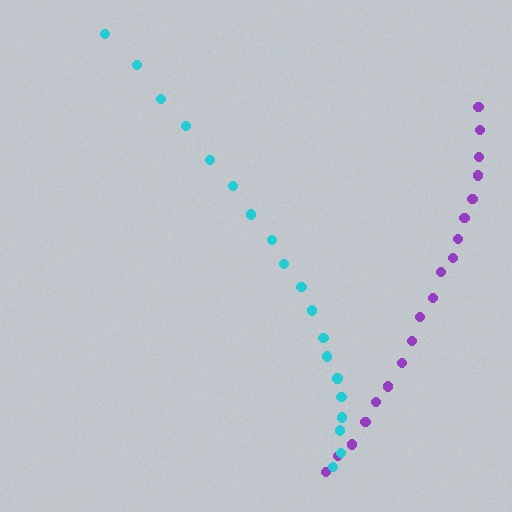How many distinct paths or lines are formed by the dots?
There are 2 distinct paths.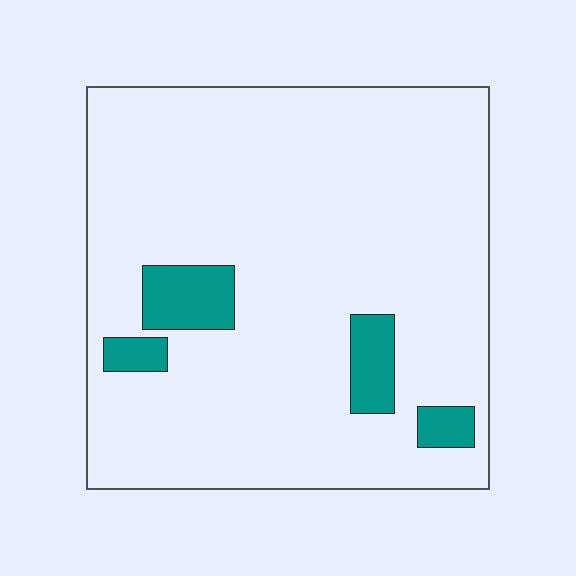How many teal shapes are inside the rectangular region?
4.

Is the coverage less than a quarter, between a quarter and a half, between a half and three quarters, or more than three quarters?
Less than a quarter.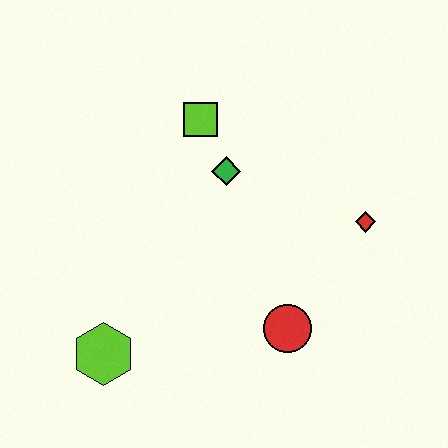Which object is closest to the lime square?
The green diamond is closest to the lime square.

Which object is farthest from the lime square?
The lime hexagon is farthest from the lime square.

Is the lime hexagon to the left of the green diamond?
Yes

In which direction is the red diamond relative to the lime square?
The red diamond is to the right of the lime square.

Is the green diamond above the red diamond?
Yes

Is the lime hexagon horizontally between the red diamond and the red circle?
No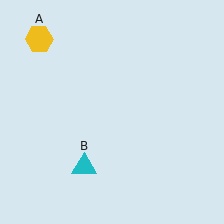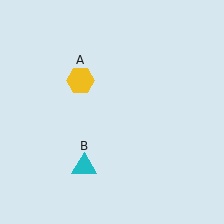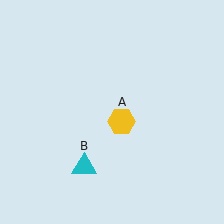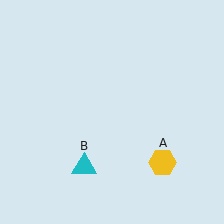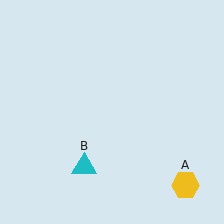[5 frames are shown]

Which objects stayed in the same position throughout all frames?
Cyan triangle (object B) remained stationary.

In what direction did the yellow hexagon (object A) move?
The yellow hexagon (object A) moved down and to the right.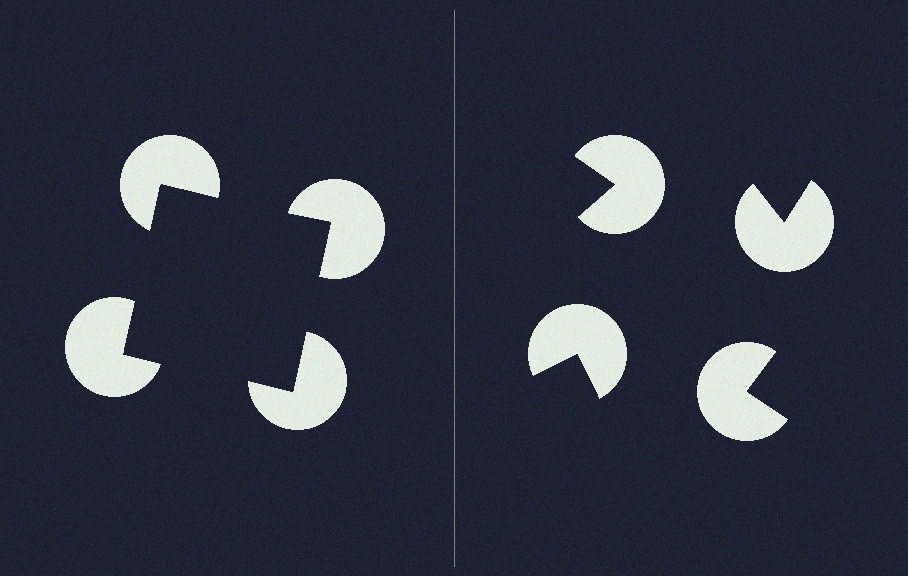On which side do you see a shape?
An illusory square appears on the left side. On the right side the wedge cuts are rotated, so no coherent shape forms.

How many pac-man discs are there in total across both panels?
8 — 4 on each side.